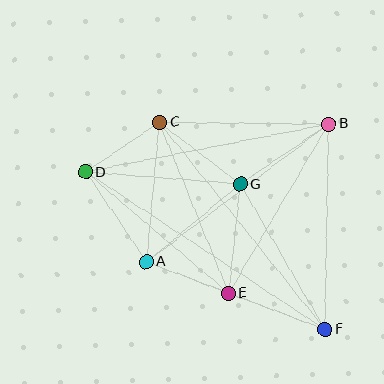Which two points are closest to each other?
Points A and E are closest to each other.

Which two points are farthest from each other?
Points D and F are farthest from each other.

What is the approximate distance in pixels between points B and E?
The distance between B and E is approximately 197 pixels.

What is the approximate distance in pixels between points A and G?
The distance between A and G is approximately 122 pixels.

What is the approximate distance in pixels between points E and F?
The distance between E and F is approximately 103 pixels.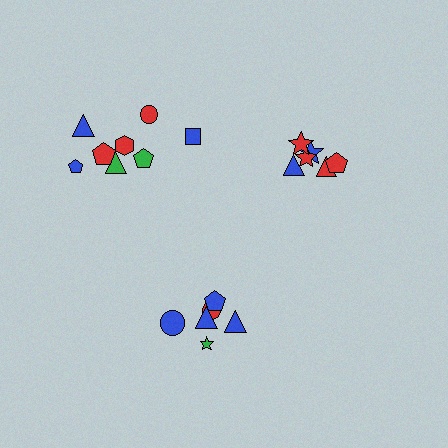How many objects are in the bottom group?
There are 6 objects.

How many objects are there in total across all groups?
There are 20 objects.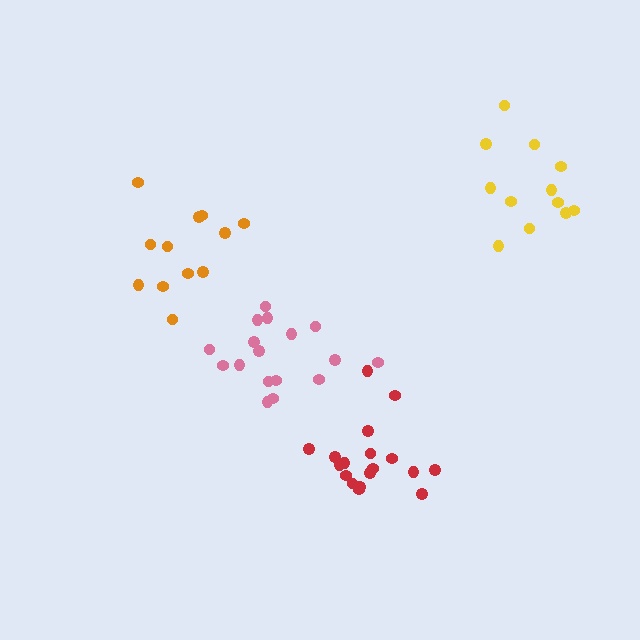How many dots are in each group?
Group 1: 18 dots, Group 2: 12 dots, Group 3: 17 dots, Group 4: 12 dots (59 total).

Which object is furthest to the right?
The yellow cluster is rightmost.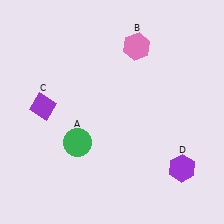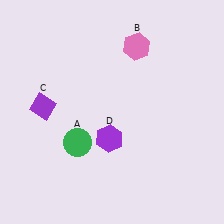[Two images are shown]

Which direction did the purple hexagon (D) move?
The purple hexagon (D) moved left.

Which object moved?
The purple hexagon (D) moved left.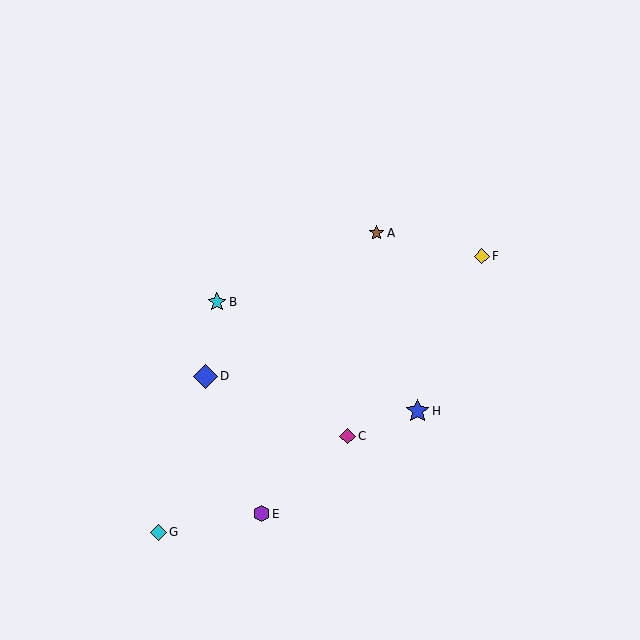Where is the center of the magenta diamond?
The center of the magenta diamond is at (347, 436).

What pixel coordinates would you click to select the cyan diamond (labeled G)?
Click at (158, 532) to select the cyan diamond G.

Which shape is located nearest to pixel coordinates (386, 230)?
The brown star (labeled A) at (376, 233) is nearest to that location.